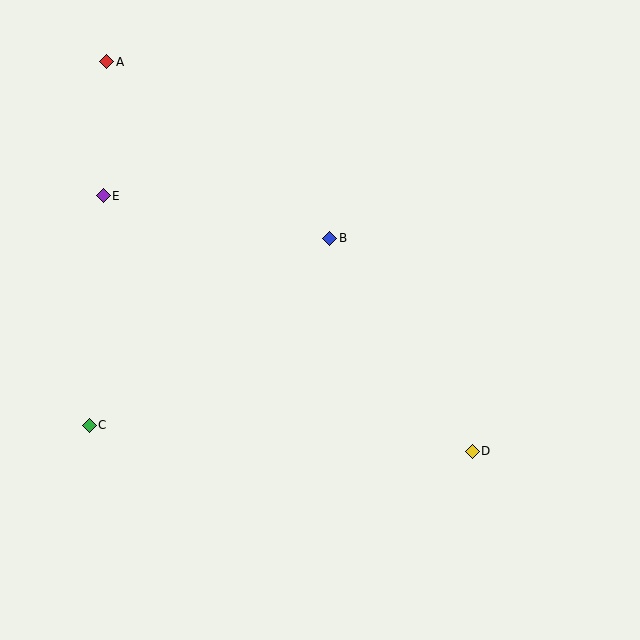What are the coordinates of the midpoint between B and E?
The midpoint between B and E is at (216, 217).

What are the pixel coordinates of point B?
Point B is at (330, 238).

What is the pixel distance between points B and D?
The distance between B and D is 256 pixels.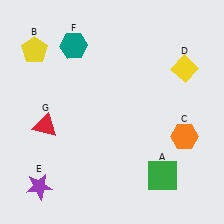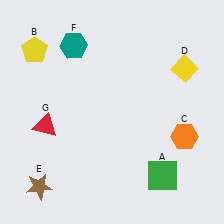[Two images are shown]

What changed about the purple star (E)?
In Image 1, E is purple. In Image 2, it changed to brown.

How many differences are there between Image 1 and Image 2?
There is 1 difference between the two images.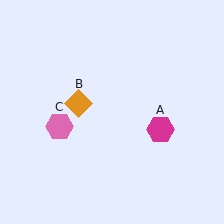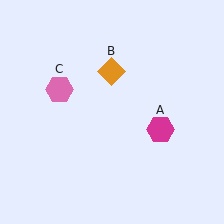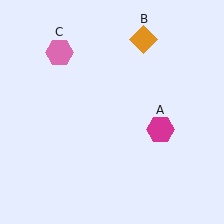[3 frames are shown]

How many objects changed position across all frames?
2 objects changed position: orange diamond (object B), pink hexagon (object C).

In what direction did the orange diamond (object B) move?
The orange diamond (object B) moved up and to the right.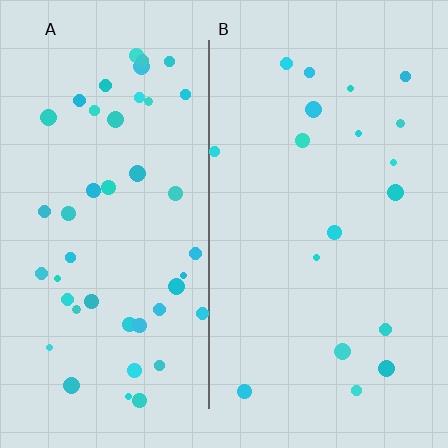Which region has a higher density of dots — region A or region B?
A (the left).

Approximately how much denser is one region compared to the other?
Approximately 2.3× — region A over region B.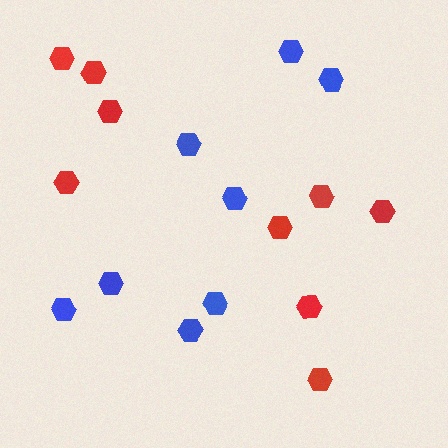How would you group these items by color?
There are 2 groups: one group of blue hexagons (8) and one group of red hexagons (9).